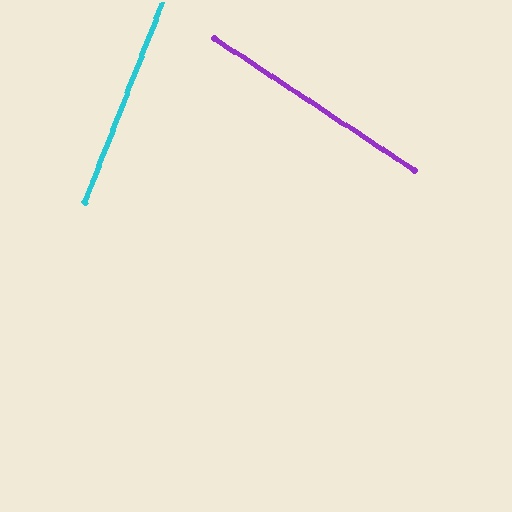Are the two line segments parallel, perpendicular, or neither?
Neither parallel nor perpendicular — they differ by about 78°.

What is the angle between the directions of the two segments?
Approximately 78 degrees.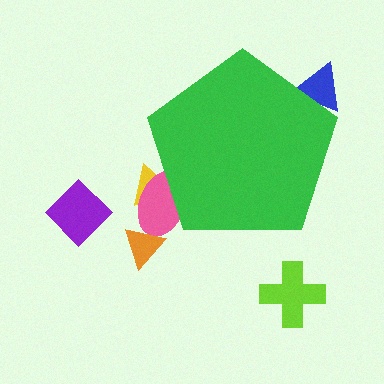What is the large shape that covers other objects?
A green pentagon.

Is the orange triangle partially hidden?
No, the orange triangle is fully visible.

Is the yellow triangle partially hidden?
Yes, the yellow triangle is partially hidden behind the green pentagon.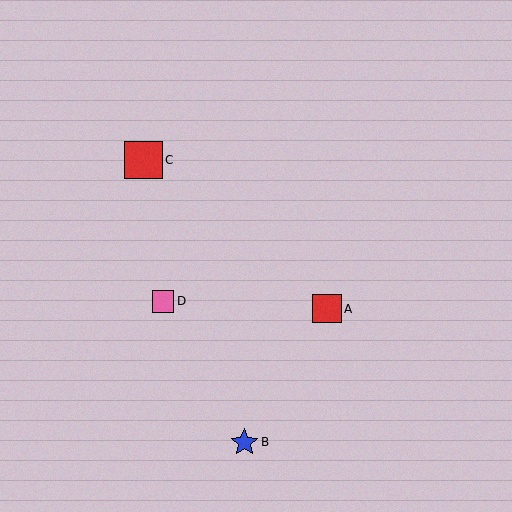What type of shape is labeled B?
Shape B is a blue star.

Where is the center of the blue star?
The center of the blue star is at (244, 442).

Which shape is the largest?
The red square (labeled C) is the largest.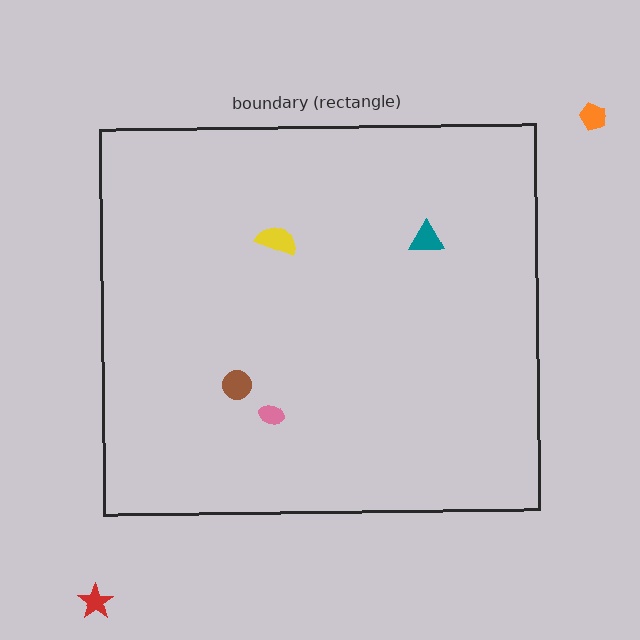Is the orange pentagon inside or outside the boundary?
Outside.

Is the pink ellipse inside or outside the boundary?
Inside.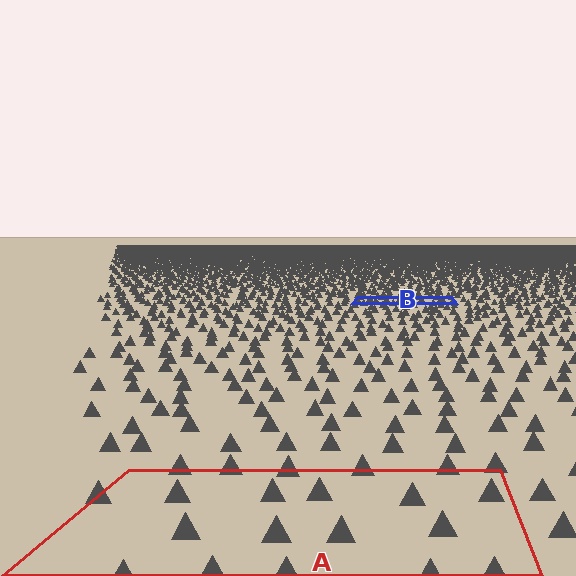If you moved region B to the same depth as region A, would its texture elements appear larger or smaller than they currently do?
They would appear larger. At a closer depth, the same texture elements are projected at a bigger on-screen size.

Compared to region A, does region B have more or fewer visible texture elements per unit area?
Region B has more texture elements per unit area — they are packed more densely because it is farther away.